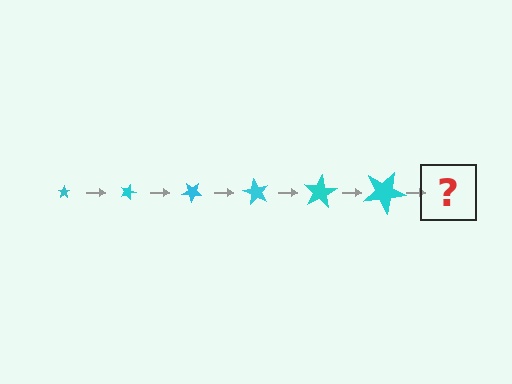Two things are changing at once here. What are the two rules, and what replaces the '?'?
The two rules are that the star grows larger each step and it rotates 20 degrees each step. The '?' should be a star, larger than the previous one and rotated 120 degrees from the start.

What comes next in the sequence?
The next element should be a star, larger than the previous one and rotated 120 degrees from the start.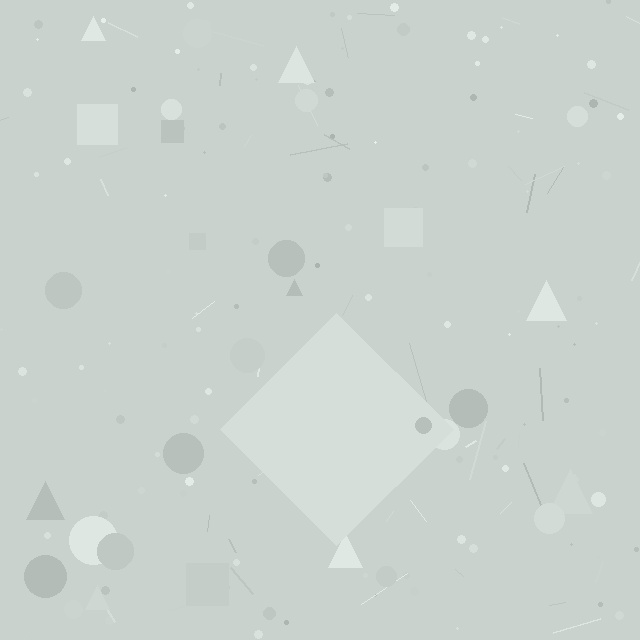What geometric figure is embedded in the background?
A diamond is embedded in the background.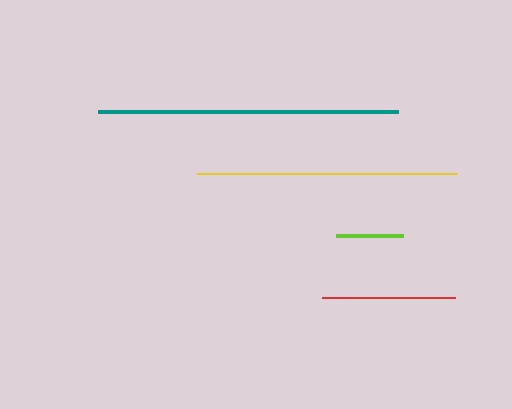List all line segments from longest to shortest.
From longest to shortest: teal, yellow, red, lime.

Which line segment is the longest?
The teal line is the longest at approximately 299 pixels.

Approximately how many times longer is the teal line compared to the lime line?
The teal line is approximately 4.4 times the length of the lime line.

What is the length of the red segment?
The red segment is approximately 133 pixels long.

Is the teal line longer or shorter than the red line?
The teal line is longer than the red line.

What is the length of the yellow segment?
The yellow segment is approximately 260 pixels long.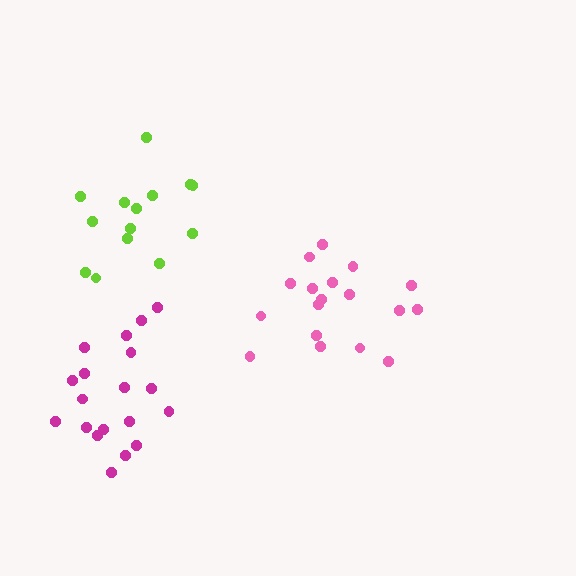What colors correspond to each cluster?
The clusters are colored: lime, pink, magenta.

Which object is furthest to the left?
The magenta cluster is leftmost.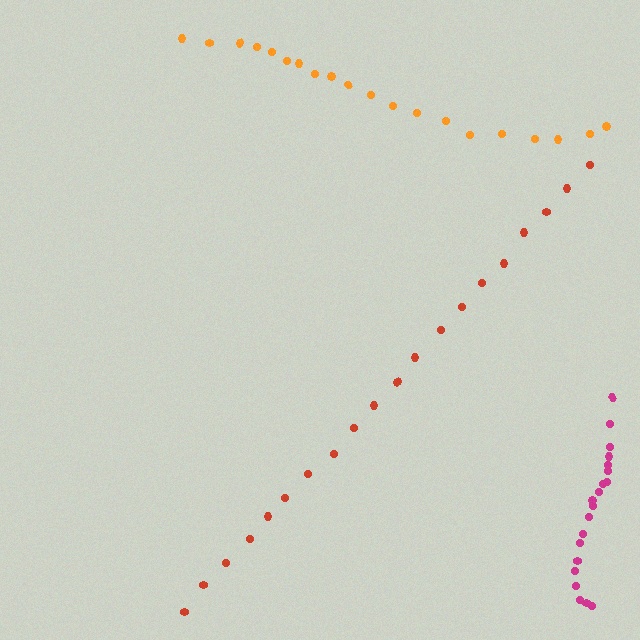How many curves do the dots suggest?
There are 3 distinct paths.